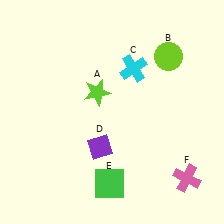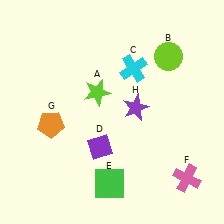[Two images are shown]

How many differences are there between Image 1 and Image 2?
There are 2 differences between the two images.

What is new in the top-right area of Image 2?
A purple star (H) was added in the top-right area of Image 2.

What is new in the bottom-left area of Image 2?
An orange pentagon (G) was added in the bottom-left area of Image 2.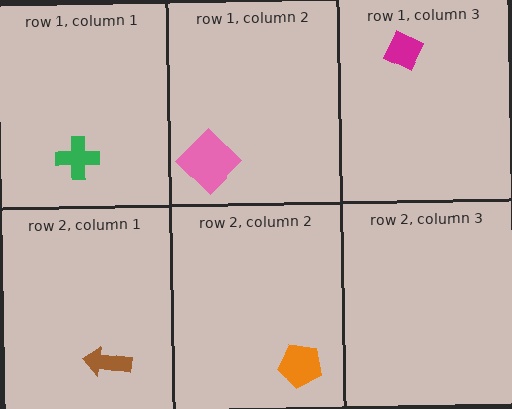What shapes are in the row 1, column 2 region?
The pink diamond.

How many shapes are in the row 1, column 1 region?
1.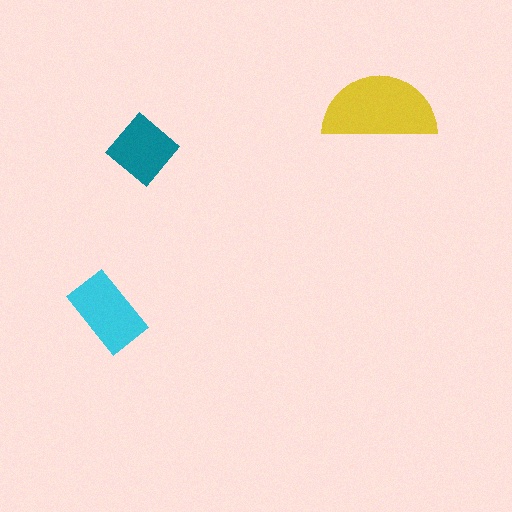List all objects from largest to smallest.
The yellow semicircle, the cyan rectangle, the teal diamond.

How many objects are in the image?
There are 3 objects in the image.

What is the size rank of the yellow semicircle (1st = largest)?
1st.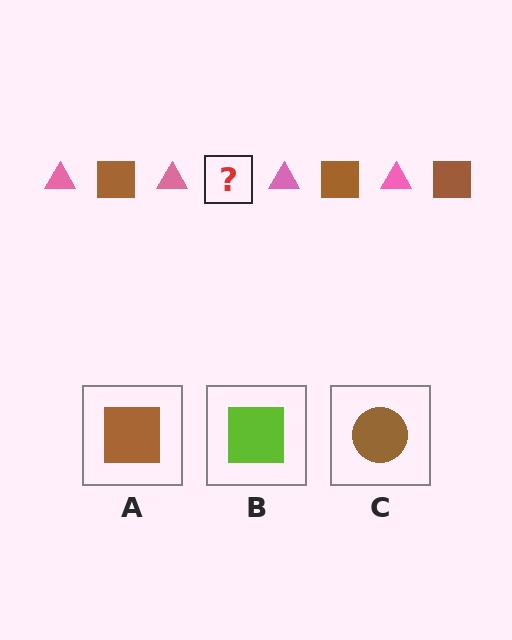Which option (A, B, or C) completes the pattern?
A.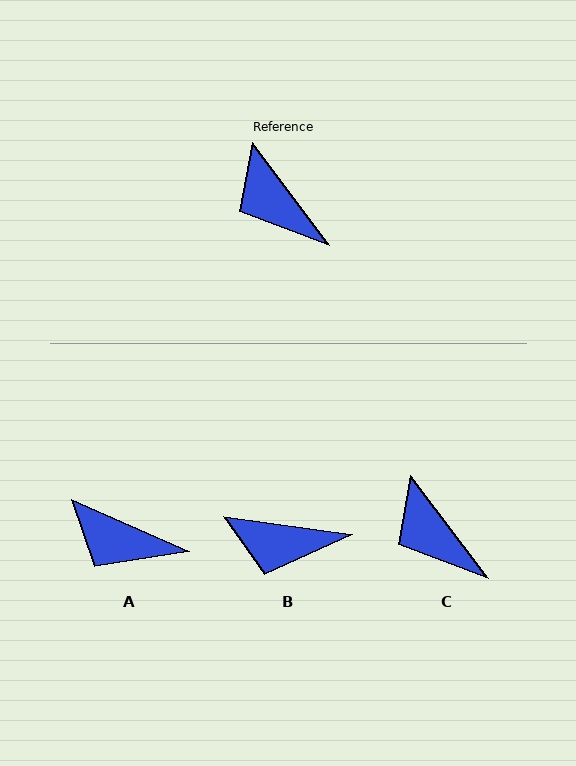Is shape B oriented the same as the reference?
No, it is off by about 45 degrees.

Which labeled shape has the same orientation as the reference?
C.